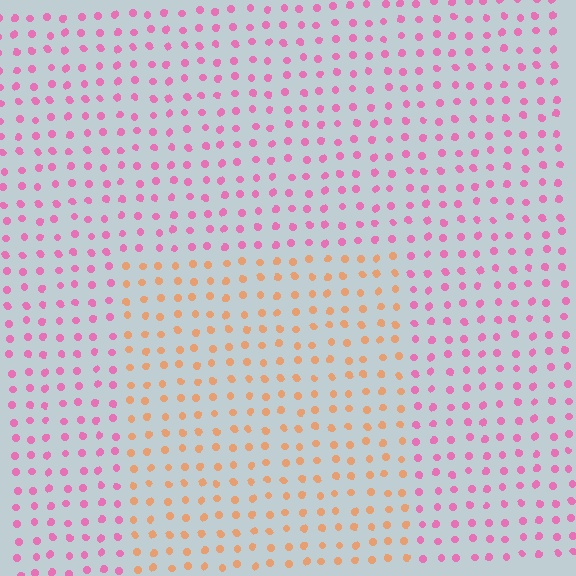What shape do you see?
I see a rectangle.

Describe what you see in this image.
The image is filled with small pink elements in a uniform arrangement. A rectangle-shaped region is visible where the elements are tinted to a slightly different hue, forming a subtle color boundary.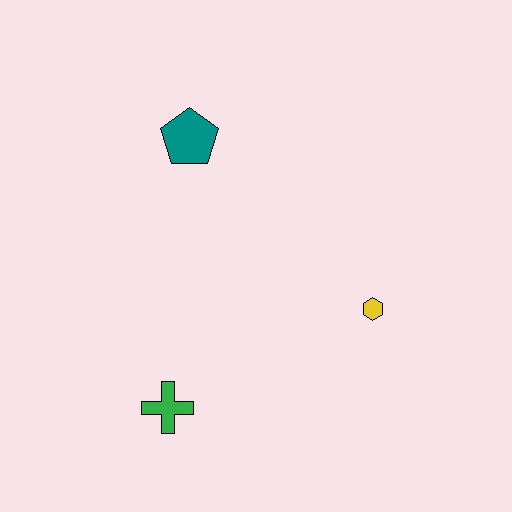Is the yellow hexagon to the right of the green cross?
Yes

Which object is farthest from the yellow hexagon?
The teal pentagon is farthest from the yellow hexagon.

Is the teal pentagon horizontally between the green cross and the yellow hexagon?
Yes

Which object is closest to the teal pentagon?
The yellow hexagon is closest to the teal pentagon.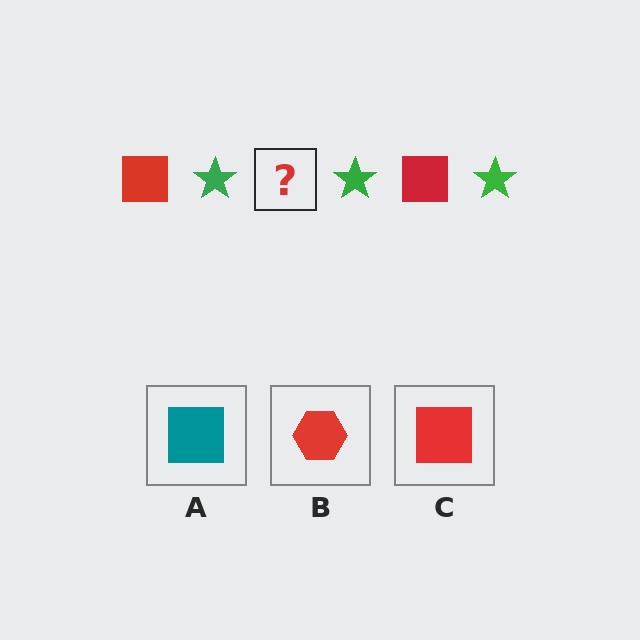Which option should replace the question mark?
Option C.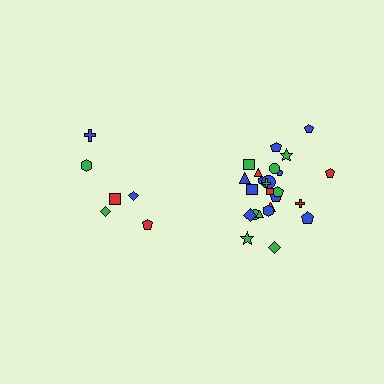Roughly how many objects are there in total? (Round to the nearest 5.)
Roughly 30 objects in total.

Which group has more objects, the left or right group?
The right group.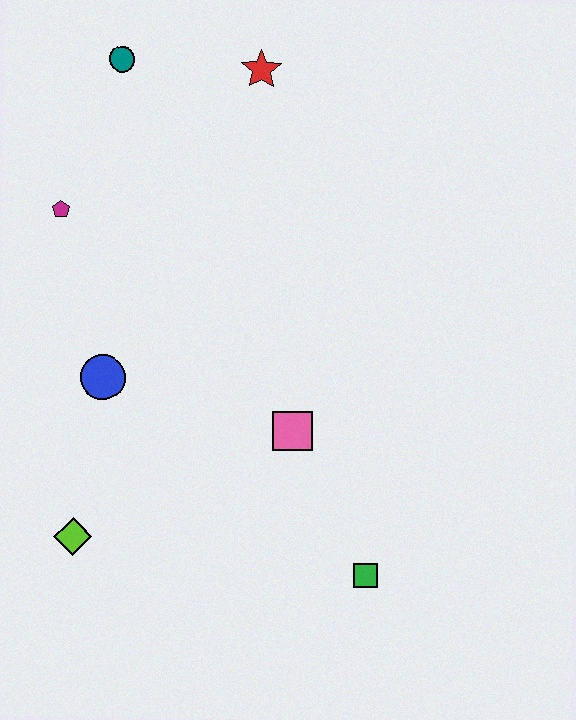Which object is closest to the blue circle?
The lime diamond is closest to the blue circle.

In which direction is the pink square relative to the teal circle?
The pink square is below the teal circle.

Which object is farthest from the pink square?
The teal circle is farthest from the pink square.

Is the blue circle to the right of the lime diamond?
Yes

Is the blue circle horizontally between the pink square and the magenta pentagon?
Yes